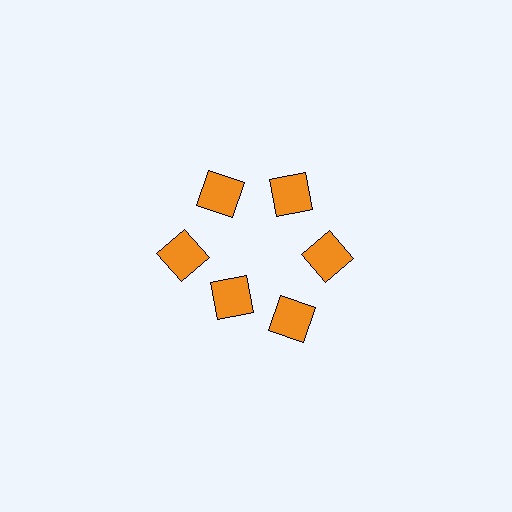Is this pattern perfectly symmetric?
No. The 6 orange squares are arranged in a ring, but one element near the 7 o'clock position is pulled inward toward the center, breaking the 6-fold rotational symmetry.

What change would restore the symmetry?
The symmetry would be restored by moving it outward, back onto the ring so that all 6 squares sit at equal angles and equal distance from the center.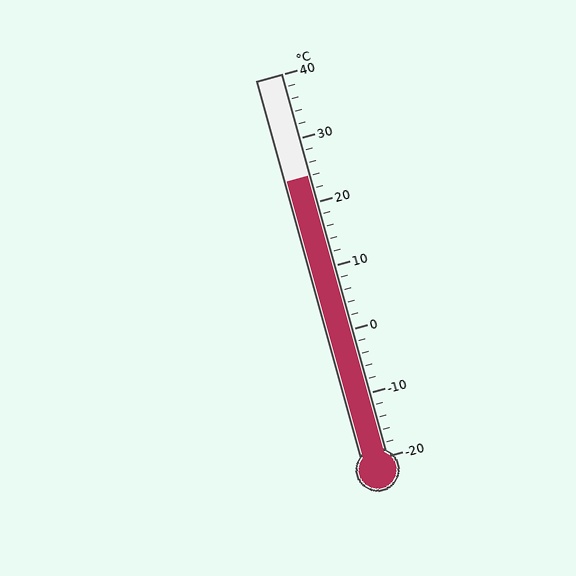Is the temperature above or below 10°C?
The temperature is above 10°C.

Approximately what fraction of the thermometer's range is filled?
The thermometer is filled to approximately 75% of its range.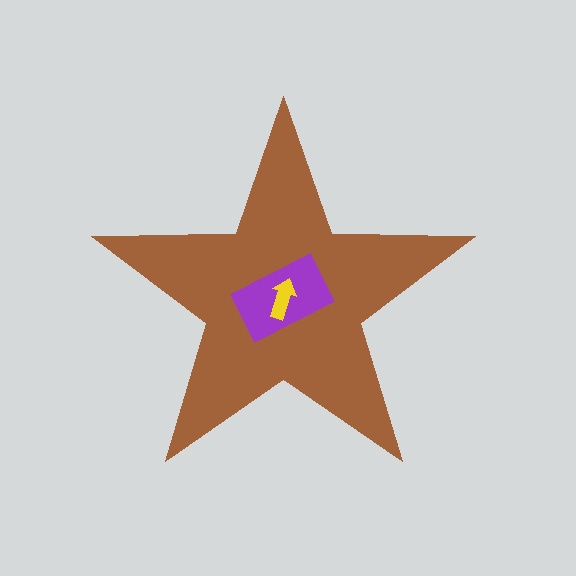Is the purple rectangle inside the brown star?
Yes.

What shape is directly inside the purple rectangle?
The yellow arrow.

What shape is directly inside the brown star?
The purple rectangle.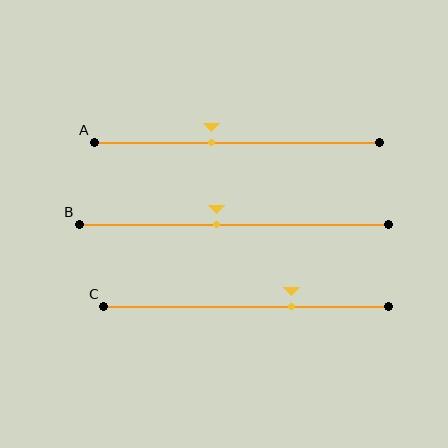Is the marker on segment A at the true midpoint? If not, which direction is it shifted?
No, the marker on segment A is shifted to the left by about 9% of the segment length.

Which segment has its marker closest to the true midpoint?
Segment B has its marker closest to the true midpoint.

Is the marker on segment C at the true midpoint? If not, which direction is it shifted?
No, the marker on segment C is shifted to the right by about 16% of the segment length.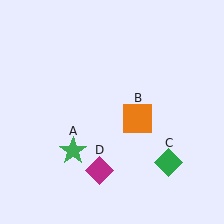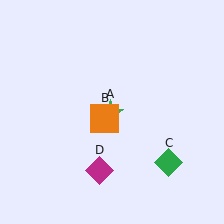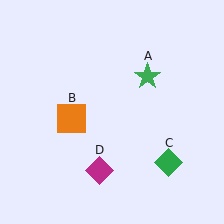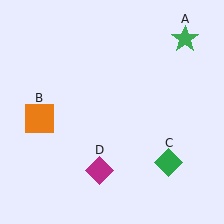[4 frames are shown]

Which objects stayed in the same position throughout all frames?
Green diamond (object C) and magenta diamond (object D) remained stationary.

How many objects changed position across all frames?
2 objects changed position: green star (object A), orange square (object B).